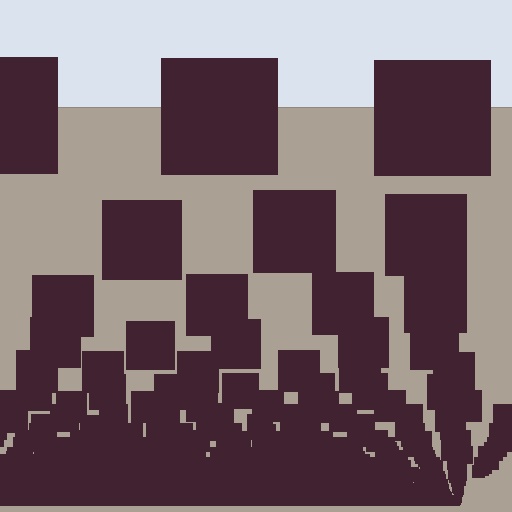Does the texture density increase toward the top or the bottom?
Density increases toward the bottom.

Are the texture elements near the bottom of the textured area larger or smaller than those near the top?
Smaller. The gradient is inverted — elements near the bottom are smaller and denser.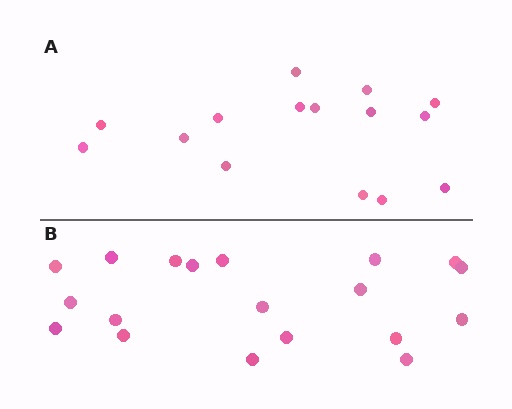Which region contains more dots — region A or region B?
Region B (the bottom region) has more dots.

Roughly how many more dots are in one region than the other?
Region B has about 4 more dots than region A.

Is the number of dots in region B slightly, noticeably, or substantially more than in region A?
Region B has noticeably more, but not dramatically so. The ratio is roughly 1.3 to 1.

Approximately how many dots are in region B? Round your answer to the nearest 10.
About 20 dots. (The exact count is 19, which rounds to 20.)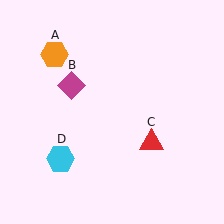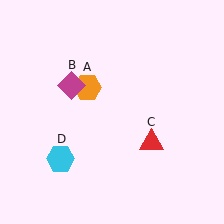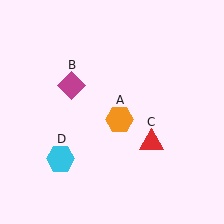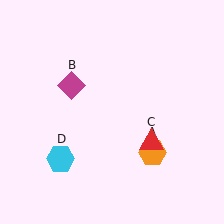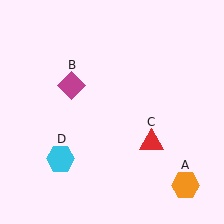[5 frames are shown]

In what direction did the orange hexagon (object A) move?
The orange hexagon (object A) moved down and to the right.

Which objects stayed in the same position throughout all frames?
Magenta diamond (object B) and red triangle (object C) and cyan hexagon (object D) remained stationary.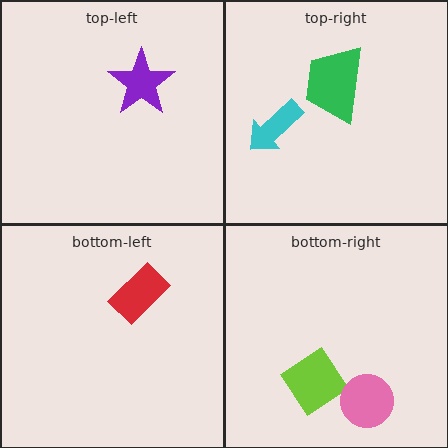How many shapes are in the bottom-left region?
1.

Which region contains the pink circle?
The bottom-right region.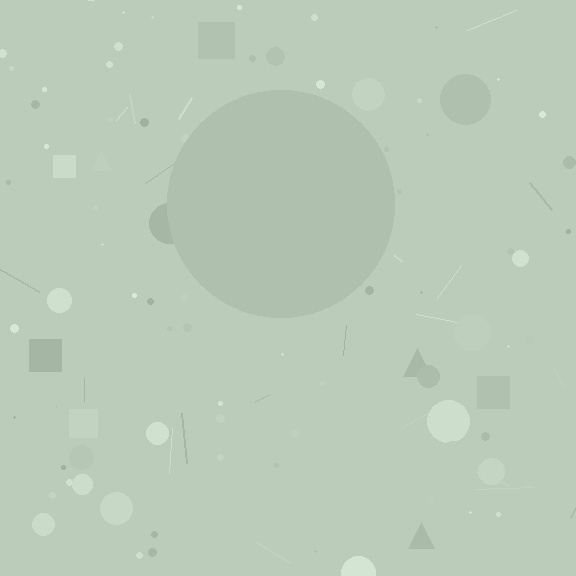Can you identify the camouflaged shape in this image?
The camouflaged shape is a circle.